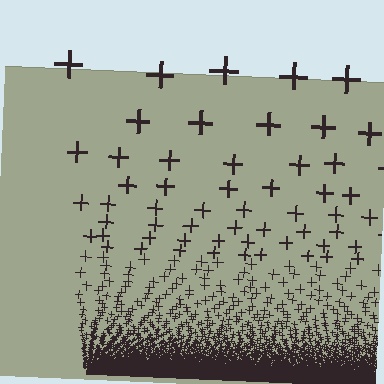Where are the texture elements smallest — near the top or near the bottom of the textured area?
Near the bottom.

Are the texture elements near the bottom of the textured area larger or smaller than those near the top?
Smaller. The gradient is inverted — elements near the bottom are smaller and denser.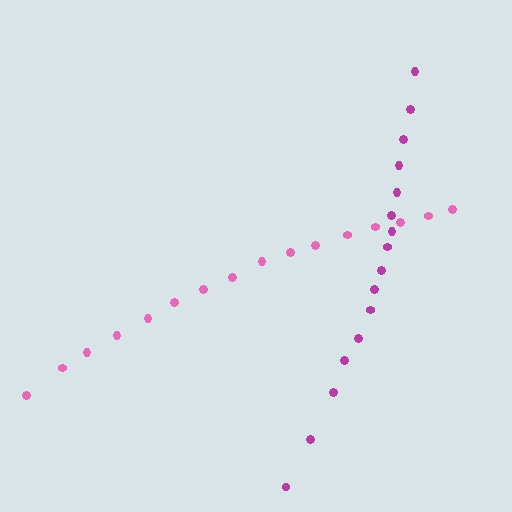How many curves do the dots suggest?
There are 2 distinct paths.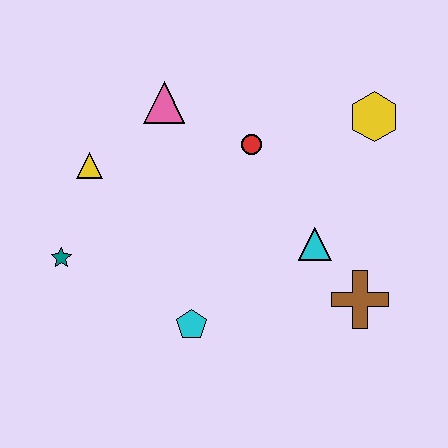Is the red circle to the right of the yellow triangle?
Yes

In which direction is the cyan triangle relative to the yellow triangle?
The cyan triangle is to the right of the yellow triangle.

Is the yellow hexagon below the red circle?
No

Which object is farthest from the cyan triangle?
The teal star is farthest from the cyan triangle.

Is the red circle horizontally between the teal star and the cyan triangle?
Yes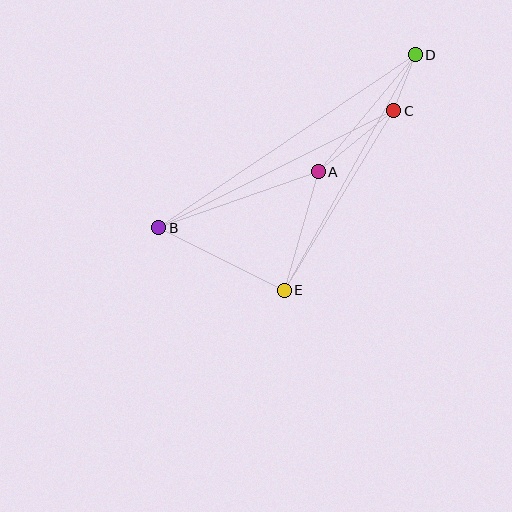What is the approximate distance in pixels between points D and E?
The distance between D and E is approximately 270 pixels.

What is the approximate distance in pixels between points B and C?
The distance between B and C is approximately 263 pixels.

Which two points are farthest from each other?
Points B and D are farthest from each other.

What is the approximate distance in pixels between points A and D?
The distance between A and D is approximately 152 pixels.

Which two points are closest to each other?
Points C and D are closest to each other.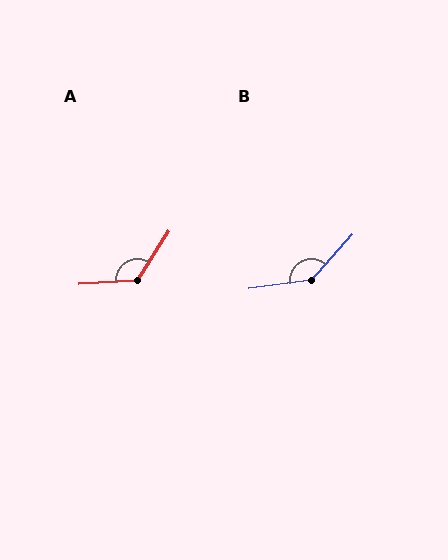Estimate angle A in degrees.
Approximately 127 degrees.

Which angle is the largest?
B, at approximately 140 degrees.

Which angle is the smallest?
A, at approximately 127 degrees.